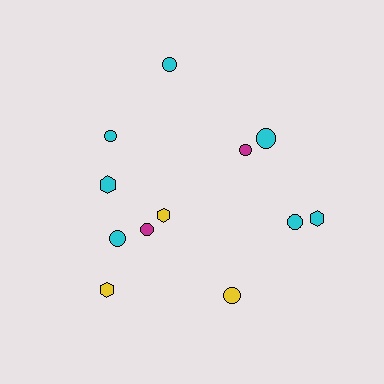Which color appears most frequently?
Cyan, with 7 objects.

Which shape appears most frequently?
Circle, with 8 objects.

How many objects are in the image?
There are 12 objects.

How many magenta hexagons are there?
There are no magenta hexagons.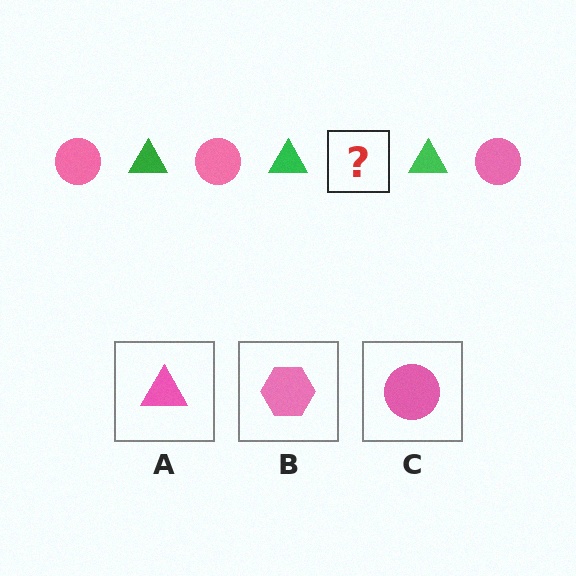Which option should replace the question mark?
Option C.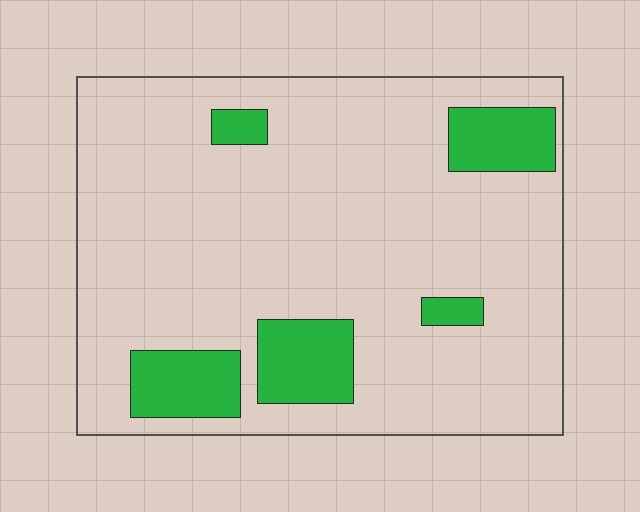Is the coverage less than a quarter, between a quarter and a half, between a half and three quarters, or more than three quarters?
Less than a quarter.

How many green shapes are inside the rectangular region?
5.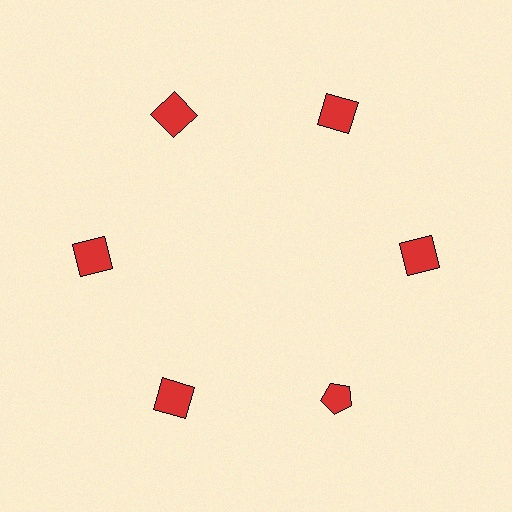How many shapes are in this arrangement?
There are 6 shapes arranged in a ring pattern.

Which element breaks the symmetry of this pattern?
The red pentagon at roughly the 5 o'clock position breaks the symmetry. All other shapes are red squares.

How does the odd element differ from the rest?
It has a different shape: pentagon instead of square.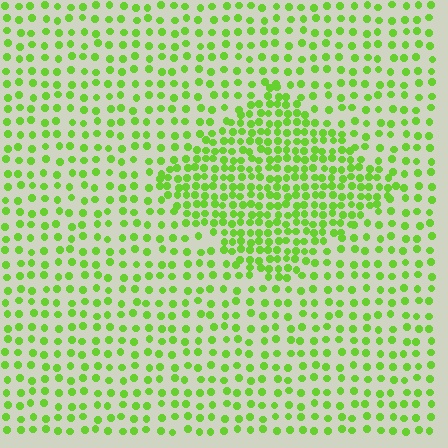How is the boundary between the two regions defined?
The boundary is defined by a change in element density (approximately 2.0x ratio). All elements are the same color, size, and shape.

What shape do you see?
I see a diamond.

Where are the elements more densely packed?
The elements are more densely packed inside the diamond boundary.